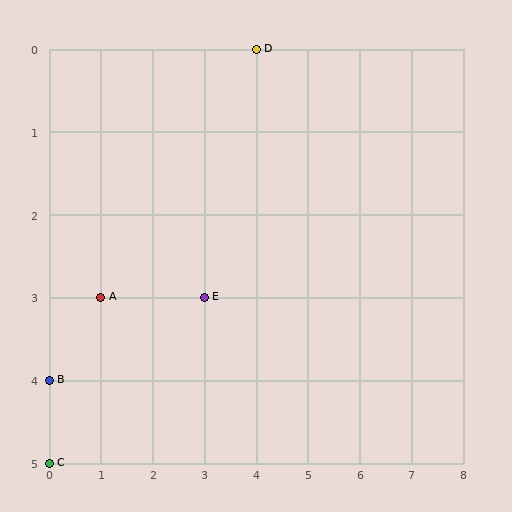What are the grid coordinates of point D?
Point D is at grid coordinates (4, 0).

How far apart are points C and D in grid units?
Points C and D are 4 columns and 5 rows apart (about 6.4 grid units diagonally).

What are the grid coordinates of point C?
Point C is at grid coordinates (0, 5).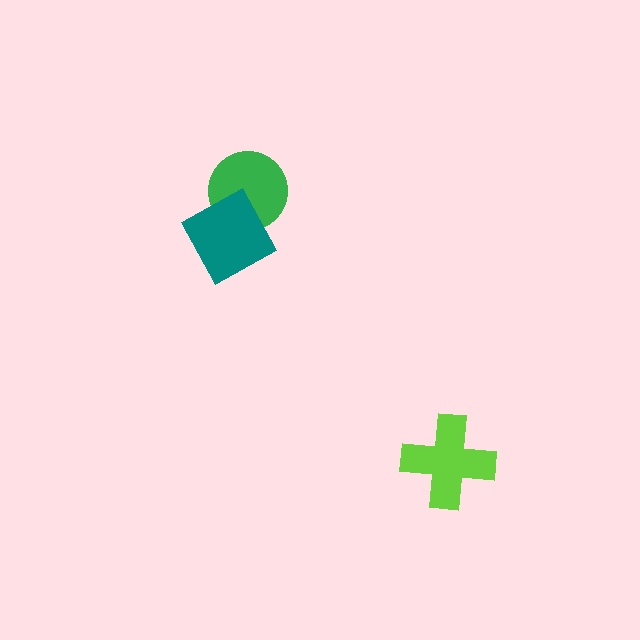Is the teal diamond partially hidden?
No, no other shape covers it.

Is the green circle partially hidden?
Yes, it is partially covered by another shape.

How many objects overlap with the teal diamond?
1 object overlaps with the teal diamond.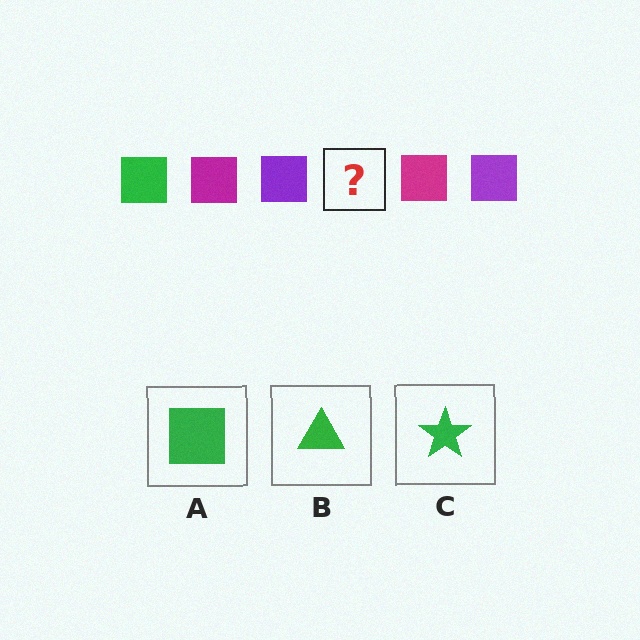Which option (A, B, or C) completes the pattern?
A.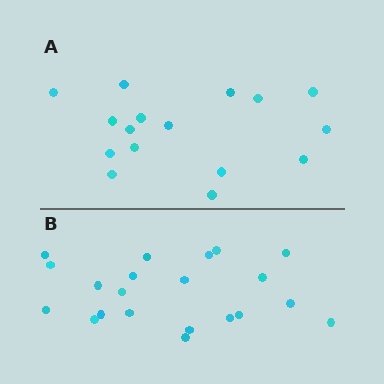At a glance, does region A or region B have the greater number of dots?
Region B (the bottom region) has more dots.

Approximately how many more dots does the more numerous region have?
Region B has about 5 more dots than region A.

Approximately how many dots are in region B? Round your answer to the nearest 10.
About 20 dots. (The exact count is 21, which rounds to 20.)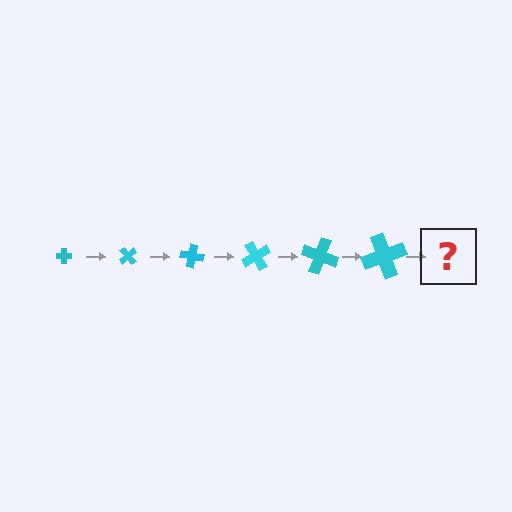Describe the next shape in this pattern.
It should be a cross, larger than the previous one and rotated 300 degrees from the start.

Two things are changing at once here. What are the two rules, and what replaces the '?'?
The two rules are that the cross grows larger each step and it rotates 50 degrees each step. The '?' should be a cross, larger than the previous one and rotated 300 degrees from the start.